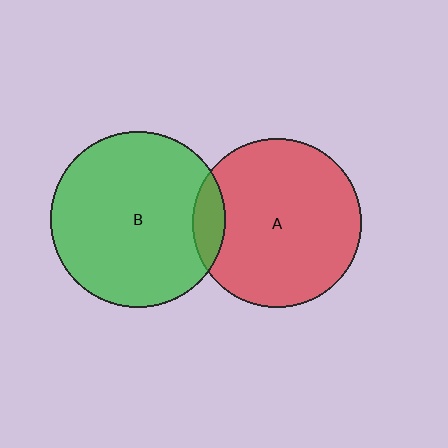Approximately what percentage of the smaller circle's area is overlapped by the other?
Approximately 10%.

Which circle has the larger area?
Circle B (green).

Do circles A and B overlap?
Yes.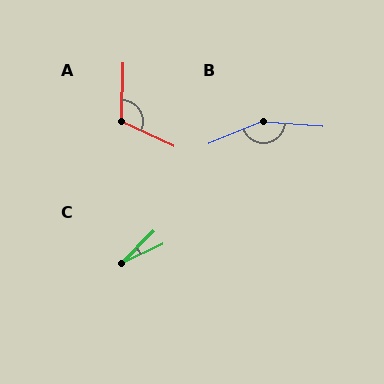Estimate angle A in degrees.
Approximately 113 degrees.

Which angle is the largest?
B, at approximately 153 degrees.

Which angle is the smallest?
C, at approximately 21 degrees.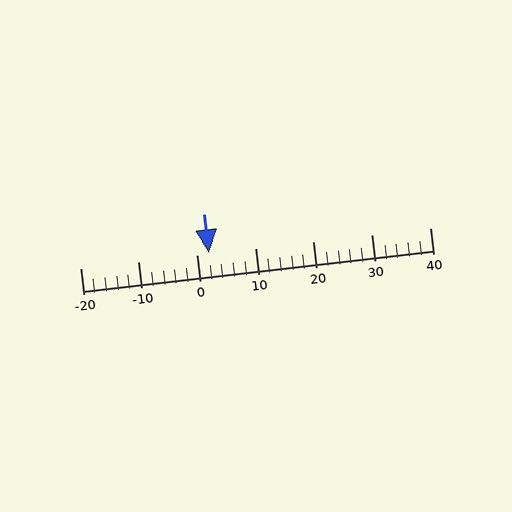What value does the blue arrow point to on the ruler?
The blue arrow points to approximately 2.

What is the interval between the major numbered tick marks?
The major tick marks are spaced 10 units apart.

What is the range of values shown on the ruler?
The ruler shows values from -20 to 40.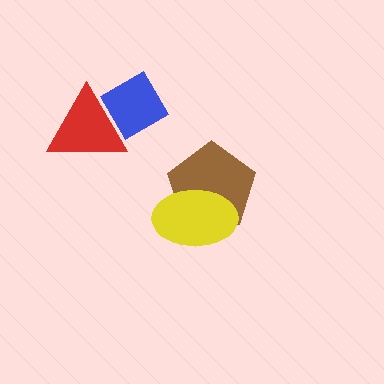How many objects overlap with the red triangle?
1 object overlaps with the red triangle.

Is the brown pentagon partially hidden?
Yes, it is partially covered by another shape.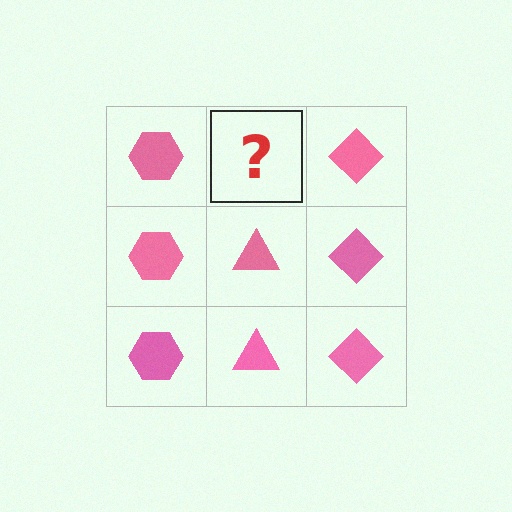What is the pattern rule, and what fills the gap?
The rule is that each column has a consistent shape. The gap should be filled with a pink triangle.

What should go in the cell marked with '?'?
The missing cell should contain a pink triangle.